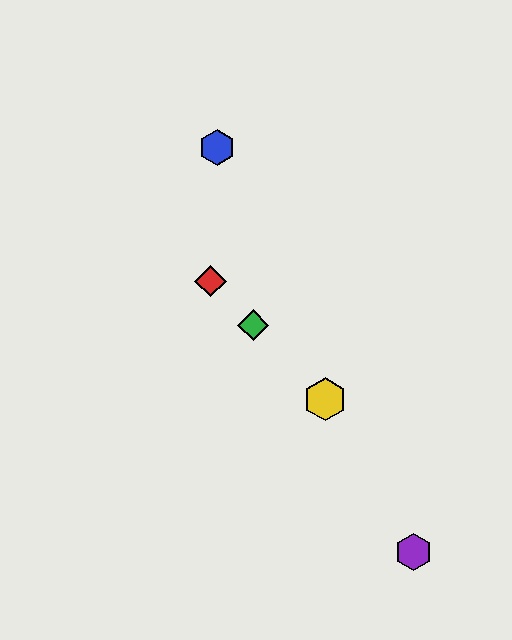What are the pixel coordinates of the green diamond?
The green diamond is at (253, 325).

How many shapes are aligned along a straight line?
3 shapes (the red diamond, the green diamond, the yellow hexagon) are aligned along a straight line.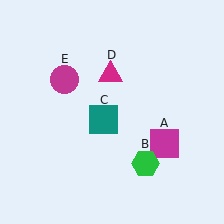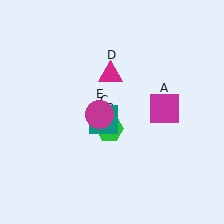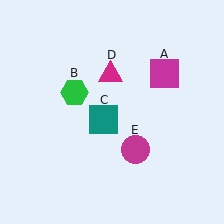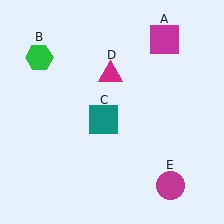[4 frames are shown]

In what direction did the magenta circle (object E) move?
The magenta circle (object E) moved down and to the right.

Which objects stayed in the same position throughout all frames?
Teal square (object C) and magenta triangle (object D) remained stationary.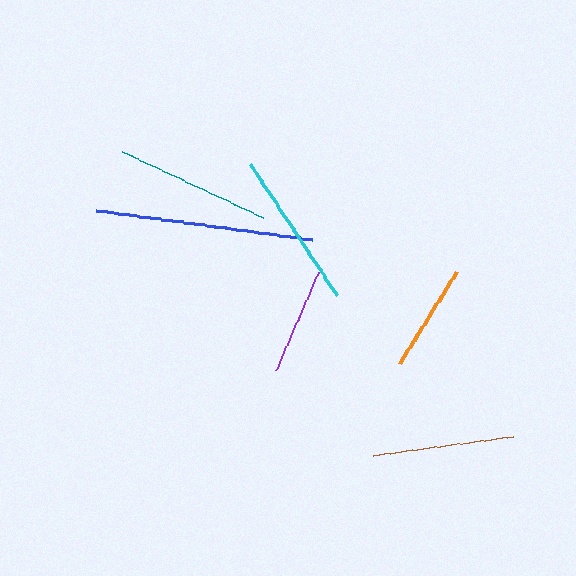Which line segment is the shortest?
The purple line is the shortest at approximately 106 pixels.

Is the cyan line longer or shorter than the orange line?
The cyan line is longer than the orange line.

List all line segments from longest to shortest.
From longest to shortest: blue, cyan, teal, brown, orange, purple.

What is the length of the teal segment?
The teal segment is approximately 155 pixels long.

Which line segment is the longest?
The blue line is the longest at approximately 218 pixels.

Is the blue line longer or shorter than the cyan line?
The blue line is longer than the cyan line.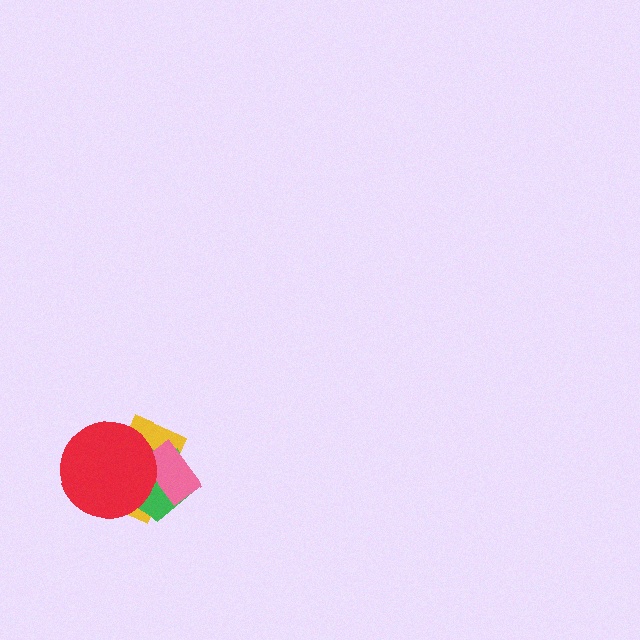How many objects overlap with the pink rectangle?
3 objects overlap with the pink rectangle.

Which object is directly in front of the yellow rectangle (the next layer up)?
The green pentagon is directly in front of the yellow rectangle.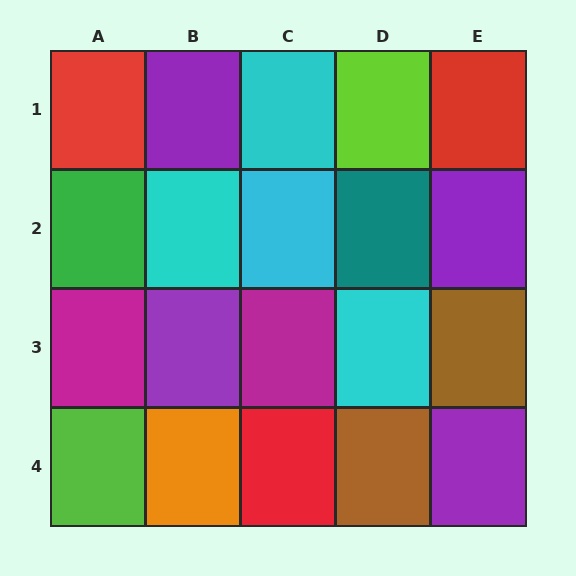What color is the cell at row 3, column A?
Magenta.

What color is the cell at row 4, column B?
Orange.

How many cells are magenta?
2 cells are magenta.